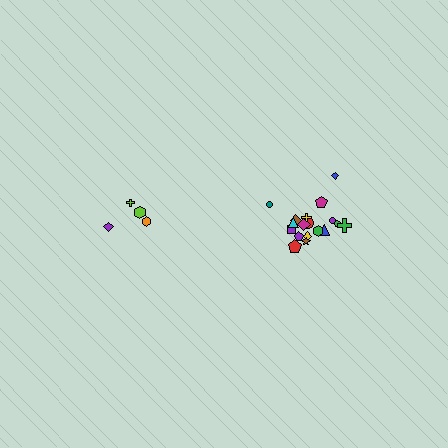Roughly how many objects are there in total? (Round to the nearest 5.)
Roughly 20 objects in total.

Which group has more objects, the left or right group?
The right group.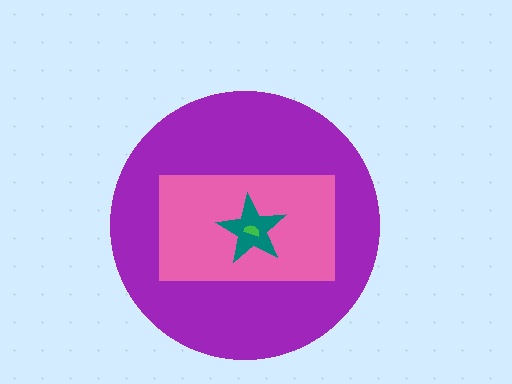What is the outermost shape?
The purple circle.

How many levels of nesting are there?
4.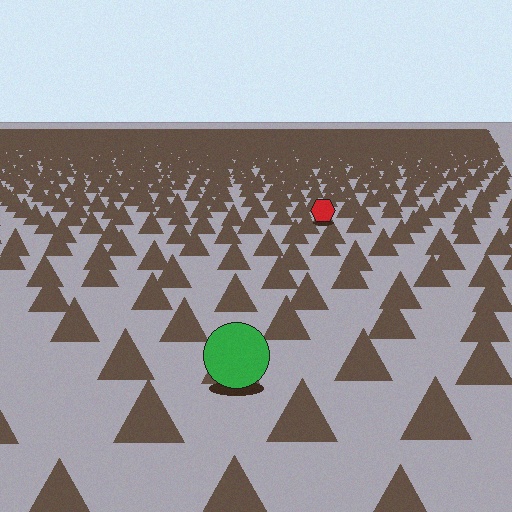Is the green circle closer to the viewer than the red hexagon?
Yes. The green circle is closer — you can tell from the texture gradient: the ground texture is coarser near it.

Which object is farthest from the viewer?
The red hexagon is farthest from the viewer. It appears smaller and the ground texture around it is denser.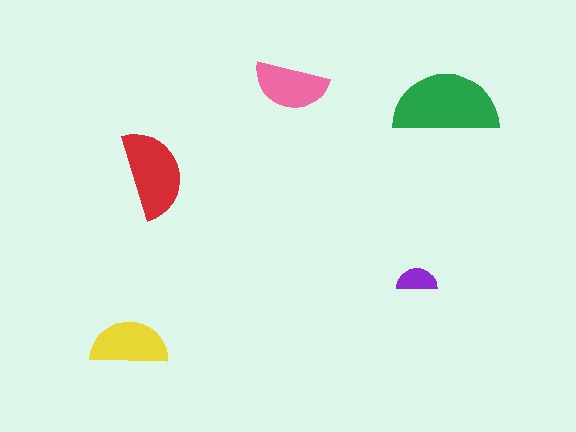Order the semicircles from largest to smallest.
the green one, the red one, the yellow one, the pink one, the purple one.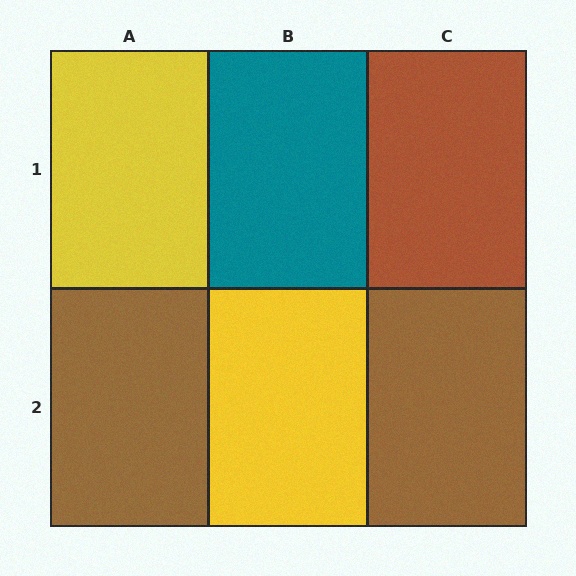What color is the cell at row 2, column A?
Brown.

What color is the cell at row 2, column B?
Yellow.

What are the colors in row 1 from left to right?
Yellow, teal, brown.